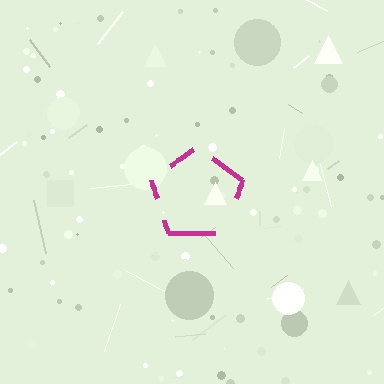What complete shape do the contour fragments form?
The contour fragments form a pentagon.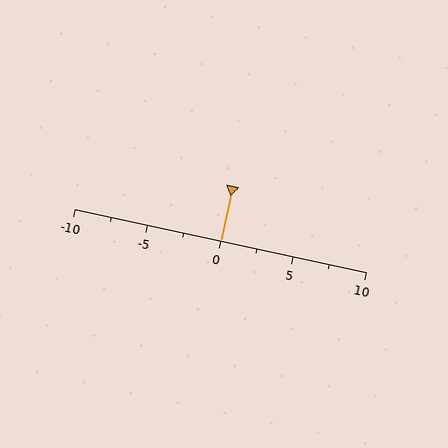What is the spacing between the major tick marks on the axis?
The major ticks are spaced 5 apart.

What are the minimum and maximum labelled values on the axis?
The axis runs from -10 to 10.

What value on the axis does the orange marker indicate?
The marker indicates approximately 0.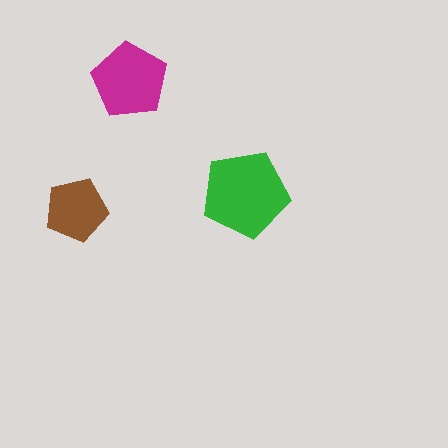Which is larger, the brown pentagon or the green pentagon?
The green one.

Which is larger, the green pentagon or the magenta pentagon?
The green one.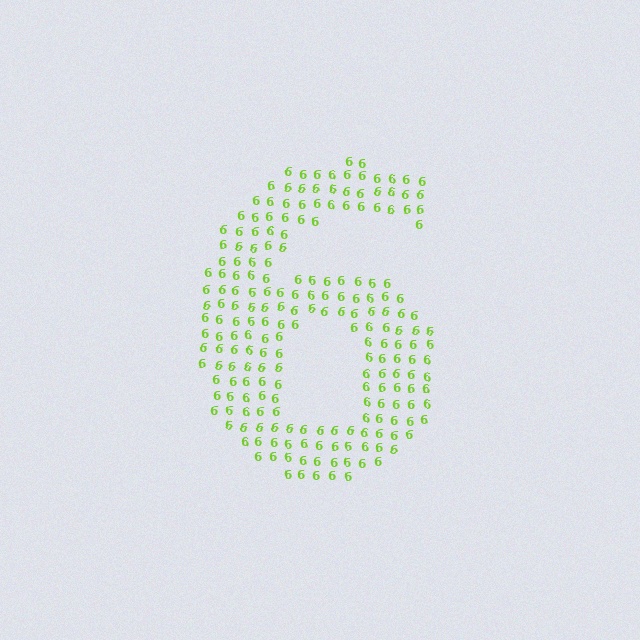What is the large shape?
The large shape is the digit 6.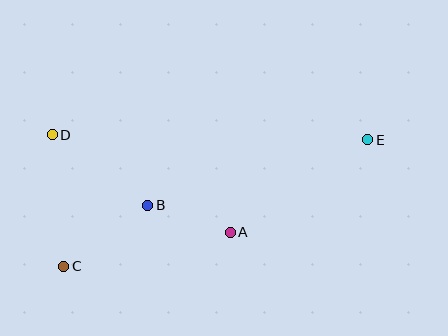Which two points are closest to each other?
Points A and B are closest to each other.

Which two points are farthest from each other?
Points C and E are farthest from each other.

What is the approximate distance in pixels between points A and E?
The distance between A and E is approximately 166 pixels.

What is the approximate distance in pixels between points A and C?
The distance between A and C is approximately 170 pixels.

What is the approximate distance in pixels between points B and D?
The distance between B and D is approximately 118 pixels.